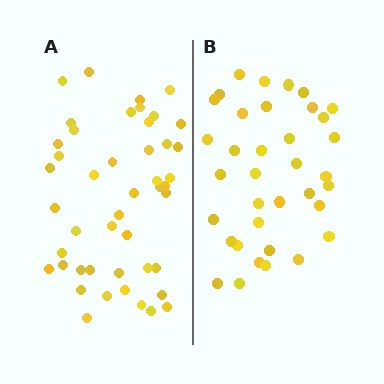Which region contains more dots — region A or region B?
Region A (the left region) has more dots.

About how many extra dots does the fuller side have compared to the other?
Region A has roughly 10 or so more dots than region B.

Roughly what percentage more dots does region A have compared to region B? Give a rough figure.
About 30% more.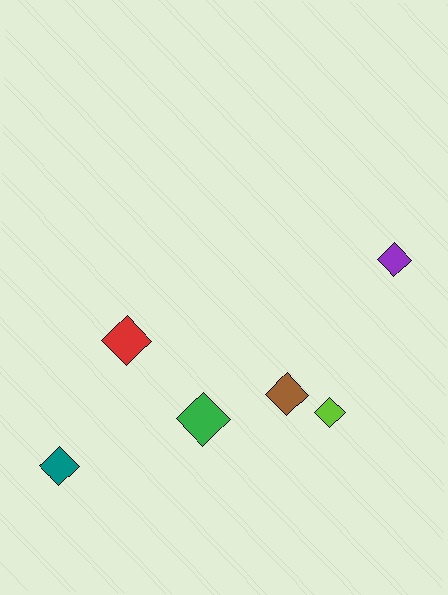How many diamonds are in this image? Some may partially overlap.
There are 6 diamonds.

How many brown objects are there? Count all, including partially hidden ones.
There is 1 brown object.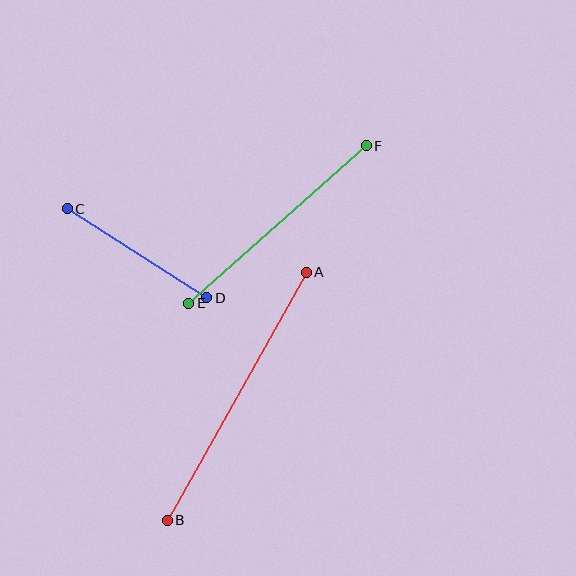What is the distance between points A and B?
The distance is approximately 284 pixels.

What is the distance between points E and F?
The distance is approximately 237 pixels.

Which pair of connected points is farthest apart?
Points A and B are farthest apart.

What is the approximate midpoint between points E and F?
The midpoint is at approximately (278, 225) pixels.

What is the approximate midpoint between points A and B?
The midpoint is at approximately (237, 396) pixels.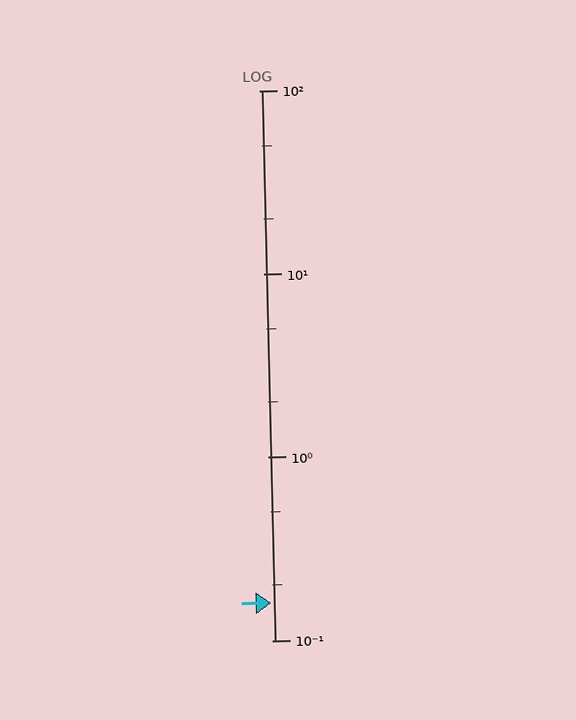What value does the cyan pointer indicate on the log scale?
The pointer indicates approximately 0.16.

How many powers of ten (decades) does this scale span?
The scale spans 3 decades, from 0.1 to 100.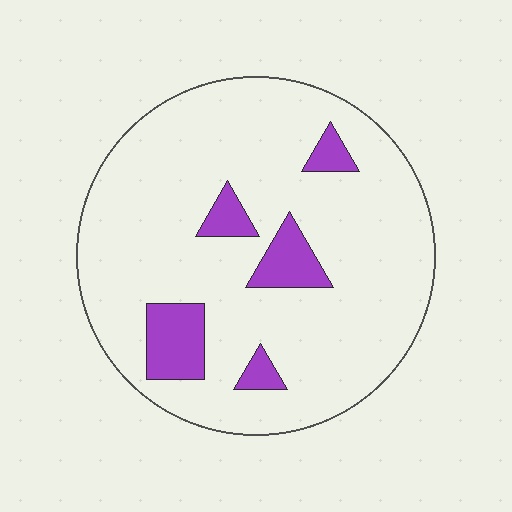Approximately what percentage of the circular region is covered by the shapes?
Approximately 15%.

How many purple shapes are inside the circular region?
5.